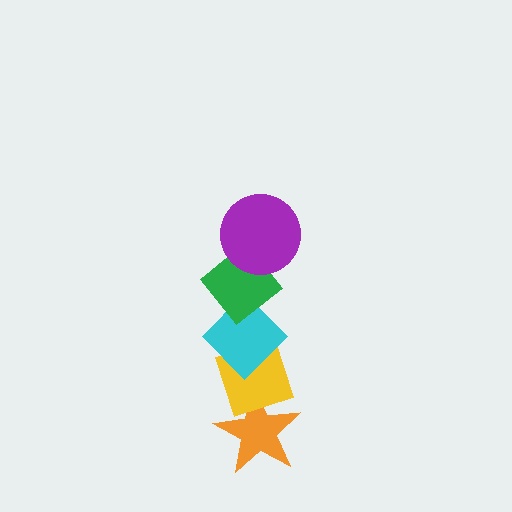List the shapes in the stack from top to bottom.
From top to bottom: the purple circle, the green diamond, the cyan diamond, the yellow diamond, the orange star.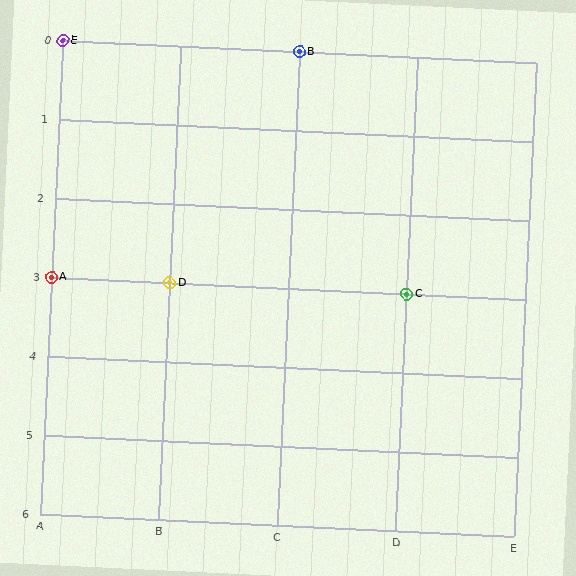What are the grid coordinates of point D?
Point D is at grid coordinates (B, 3).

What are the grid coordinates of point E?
Point E is at grid coordinates (A, 0).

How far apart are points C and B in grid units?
Points C and B are 1 column and 3 rows apart (about 3.2 grid units diagonally).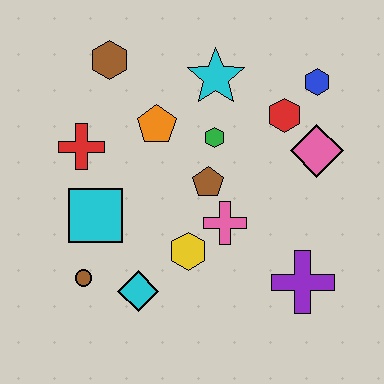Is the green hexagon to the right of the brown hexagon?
Yes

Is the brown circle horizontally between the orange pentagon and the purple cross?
No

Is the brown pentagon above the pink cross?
Yes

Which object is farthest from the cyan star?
The brown circle is farthest from the cyan star.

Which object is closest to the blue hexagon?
The red hexagon is closest to the blue hexagon.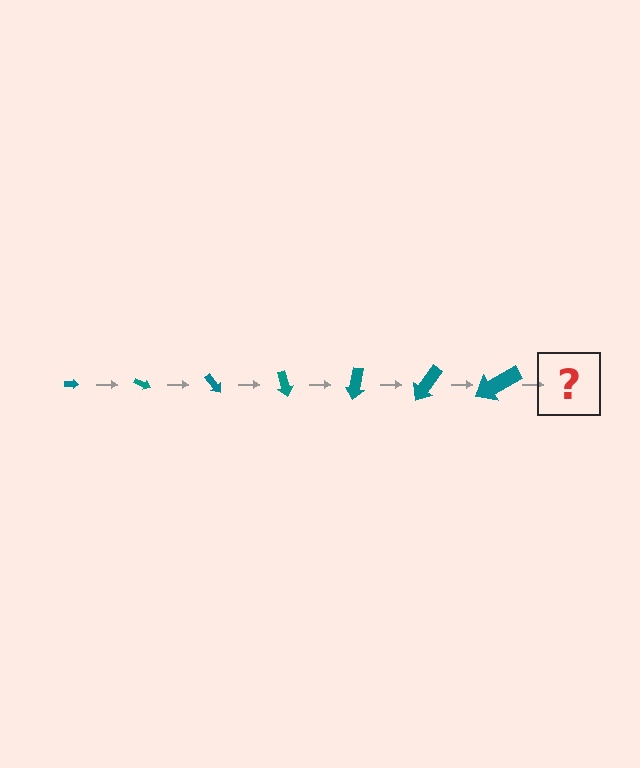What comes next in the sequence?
The next element should be an arrow, larger than the previous one and rotated 175 degrees from the start.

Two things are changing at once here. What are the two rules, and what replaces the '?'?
The two rules are that the arrow grows larger each step and it rotates 25 degrees each step. The '?' should be an arrow, larger than the previous one and rotated 175 degrees from the start.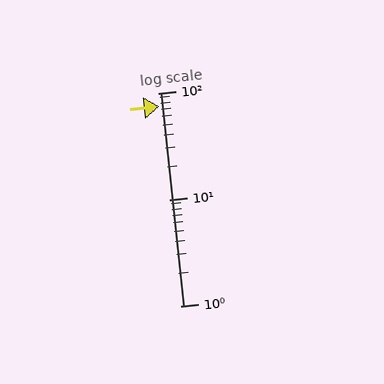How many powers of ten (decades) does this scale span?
The scale spans 2 decades, from 1 to 100.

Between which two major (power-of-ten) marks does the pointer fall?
The pointer is between 10 and 100.